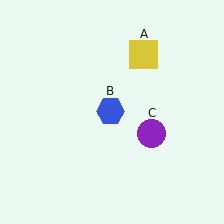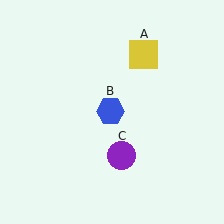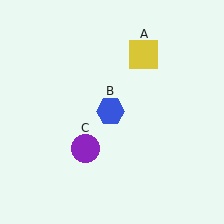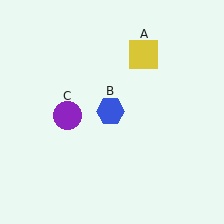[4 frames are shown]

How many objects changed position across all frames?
1 object changed position: purple circle (object C).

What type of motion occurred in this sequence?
The purple circle (object C) rotated clockwise around the center of the scene.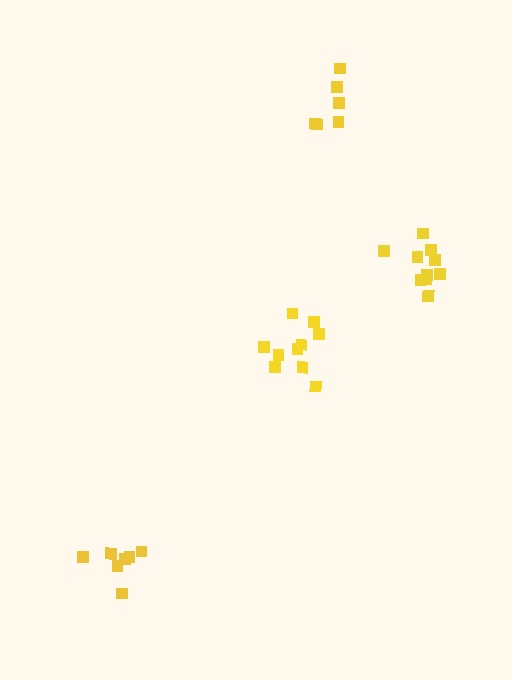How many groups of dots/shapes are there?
There are 4 groups.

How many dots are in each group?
Group 1: 10 dots, Group 2: 10 dots, Group 3: 7 dots, Group 4: 6 dots (33 total).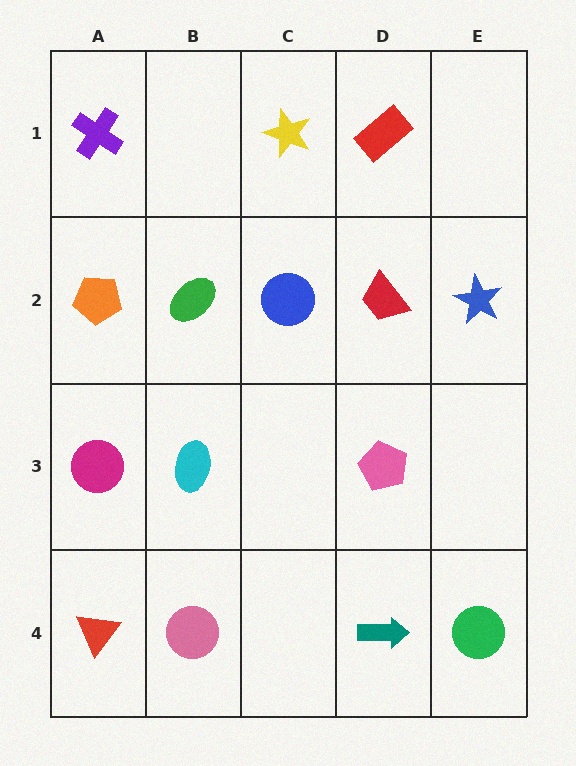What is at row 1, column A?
A purple cross.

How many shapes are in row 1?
3 shapes.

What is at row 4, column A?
A red triangle.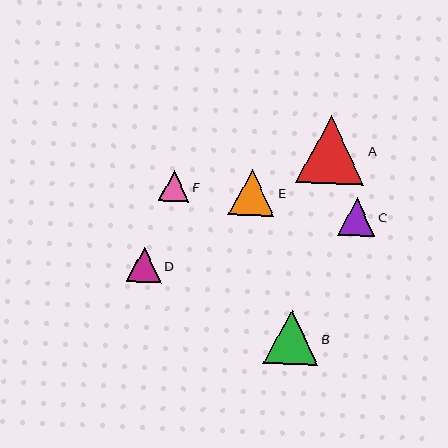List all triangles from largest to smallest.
From largest to smallest: A, B, E, C, D, F.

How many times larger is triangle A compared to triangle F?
Triangle A is approximately 2.2 times the size of triangle F.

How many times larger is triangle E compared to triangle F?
Triangle E is approximately 1.5 times the size of triangle F.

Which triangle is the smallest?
Triangle F is the smallest with a size of approximately 31 pixels.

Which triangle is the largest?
Triangle A is the largest with a size of approximately 68 pixels.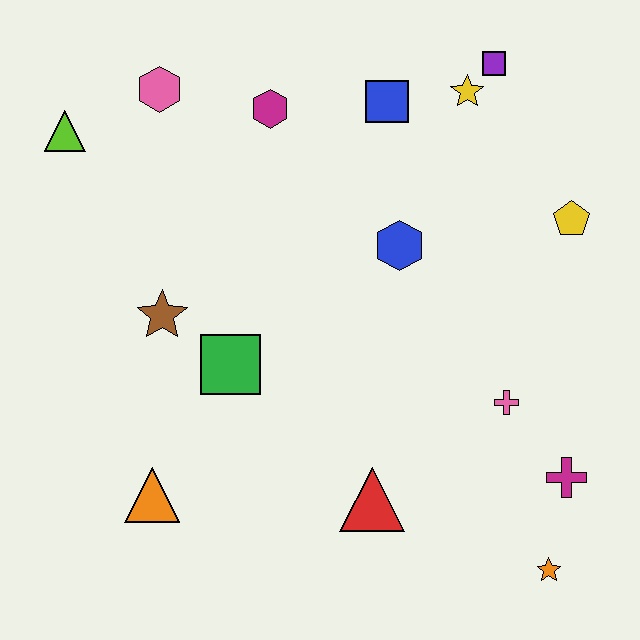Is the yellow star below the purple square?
Yes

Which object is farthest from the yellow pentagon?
The lime triangle is farthest from the yellow pentagon.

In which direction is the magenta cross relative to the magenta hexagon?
The magenta cross is below the magenta hexagon.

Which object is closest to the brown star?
The green square is closest to the brown star.